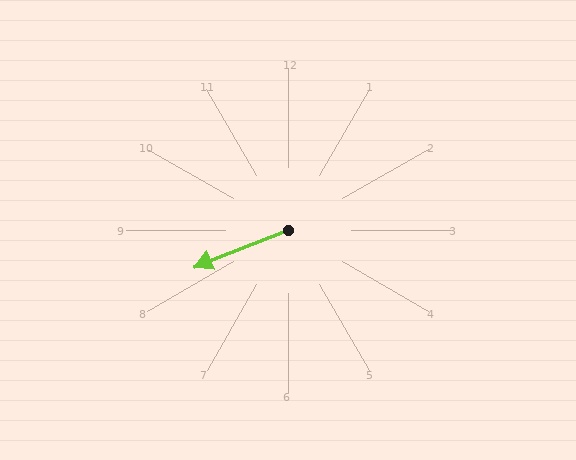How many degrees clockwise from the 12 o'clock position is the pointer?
Approximately 249 degrees.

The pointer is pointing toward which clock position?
Roughly 8 o'clock.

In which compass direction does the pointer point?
West.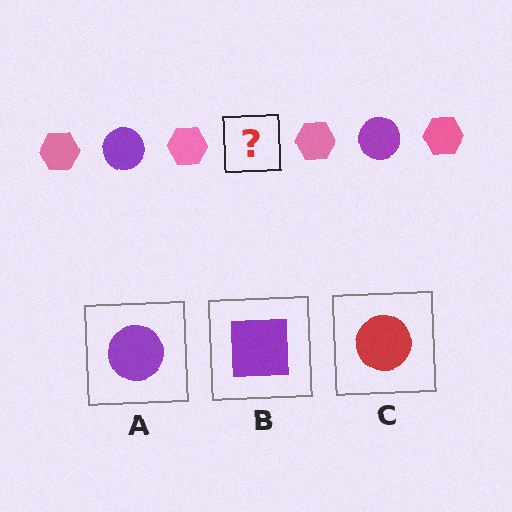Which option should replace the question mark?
Option A.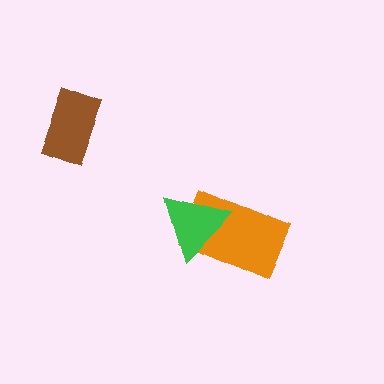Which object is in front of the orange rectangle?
The green triangle is in front of the orange rectangle.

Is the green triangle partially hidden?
No, no other shape covers it.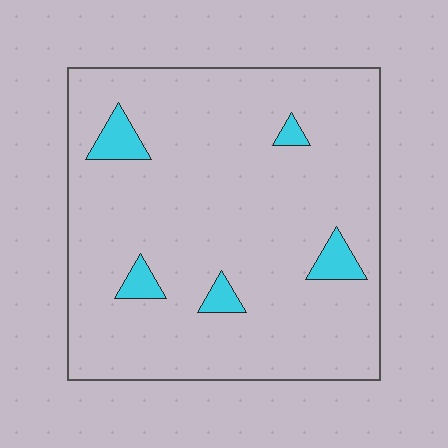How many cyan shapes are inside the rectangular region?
5.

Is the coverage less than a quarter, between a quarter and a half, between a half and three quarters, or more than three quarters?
Less than a quarter.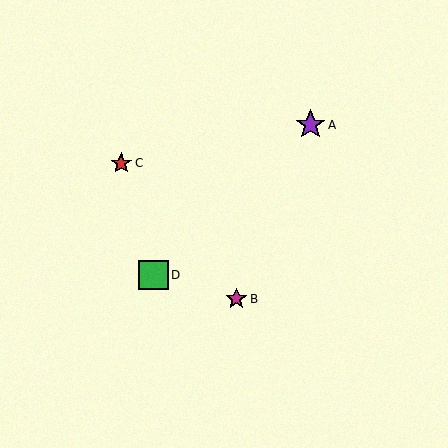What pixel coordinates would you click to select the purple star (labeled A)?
Click at (311, 125) to select the purple star A.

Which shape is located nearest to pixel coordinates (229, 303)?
The magenta star (labeled B) at (236, 299) is nearest to that location.